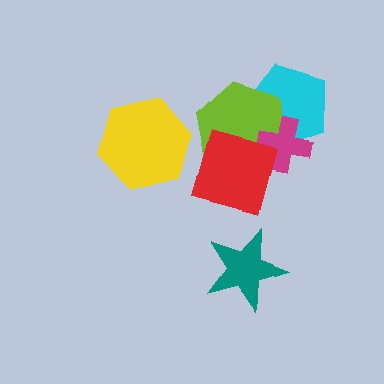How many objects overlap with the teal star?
0 objects overlap with the teal star.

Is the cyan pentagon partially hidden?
Yes, it is partially covered by another shape.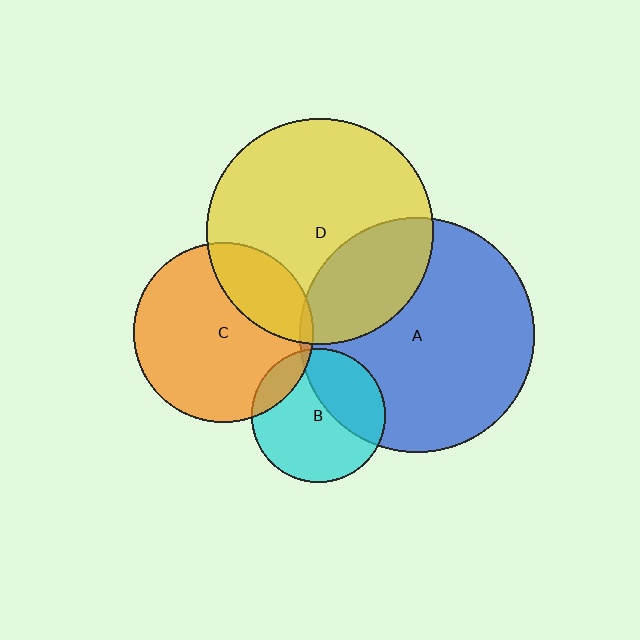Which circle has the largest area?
Circle A (blue).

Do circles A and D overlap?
Yes.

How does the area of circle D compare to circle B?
Approximately 2.8 times.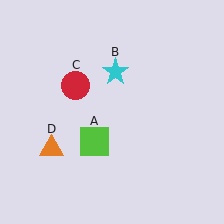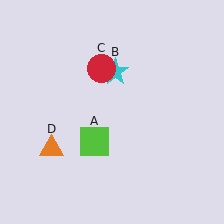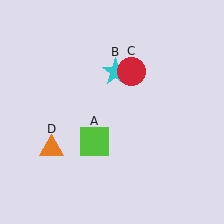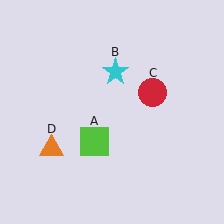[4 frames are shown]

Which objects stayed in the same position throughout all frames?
Lime square (object A) and cyan star (object B) and orange triangle (object D) remained stationary.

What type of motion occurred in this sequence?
The red circle (object C) rotated clockwise around the center of the scene.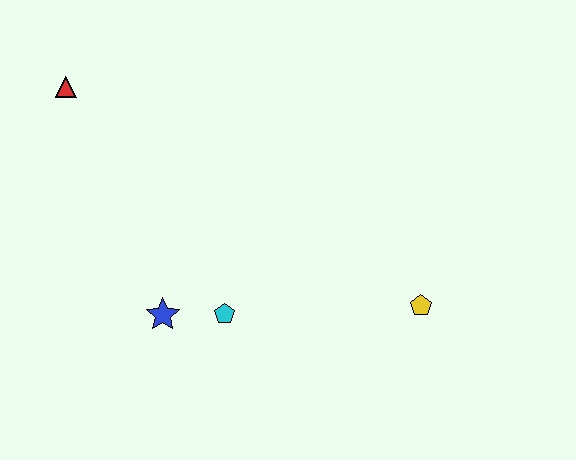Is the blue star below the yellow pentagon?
Yes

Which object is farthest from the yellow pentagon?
The red triangle is farthest from the yellow pentagon.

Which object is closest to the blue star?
The cyan pentagon is closest to the blue star.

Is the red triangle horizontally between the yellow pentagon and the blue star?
No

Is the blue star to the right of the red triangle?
Yes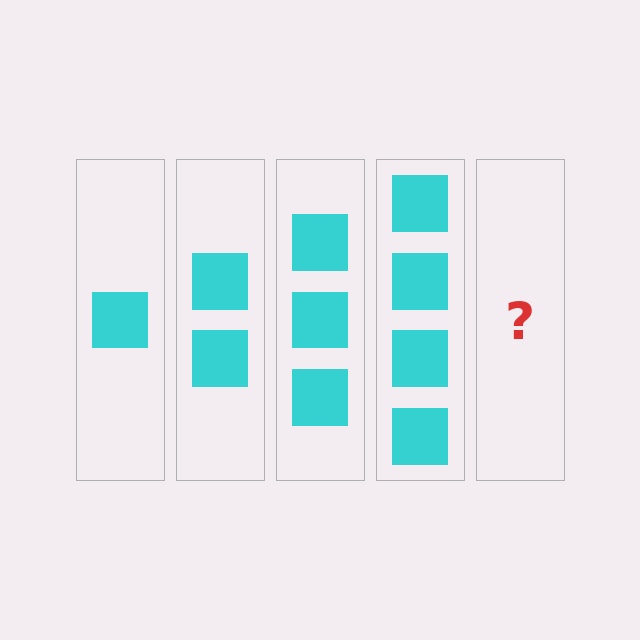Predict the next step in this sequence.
The next step is 5 squares.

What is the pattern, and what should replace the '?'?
The pattern is that each step adds one more square. The '?' should be 5 squares.